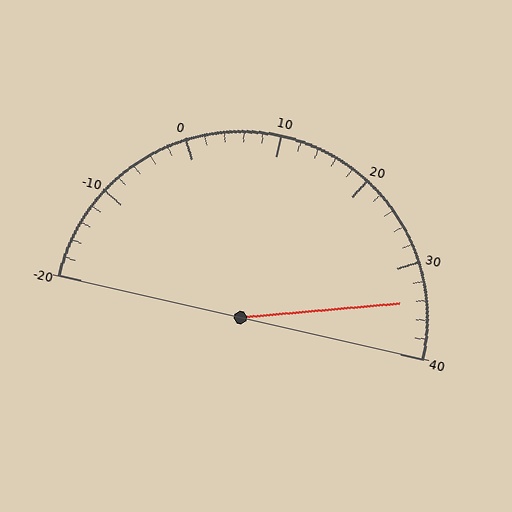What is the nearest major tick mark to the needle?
The nearest major tick mark is 30.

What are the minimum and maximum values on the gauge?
The gauge ranges from -20 to 40.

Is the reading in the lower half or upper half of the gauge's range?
The reading is in the upper half of the range (-20 to 40).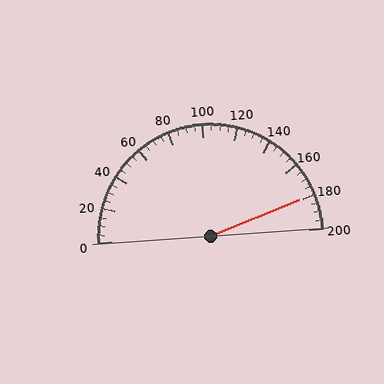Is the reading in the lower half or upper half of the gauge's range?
The reading is in the upper half of the range (0 to 200).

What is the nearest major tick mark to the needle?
The nearest major tick mark is 180.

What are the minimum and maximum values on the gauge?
The gauge ranges from 0 to 200.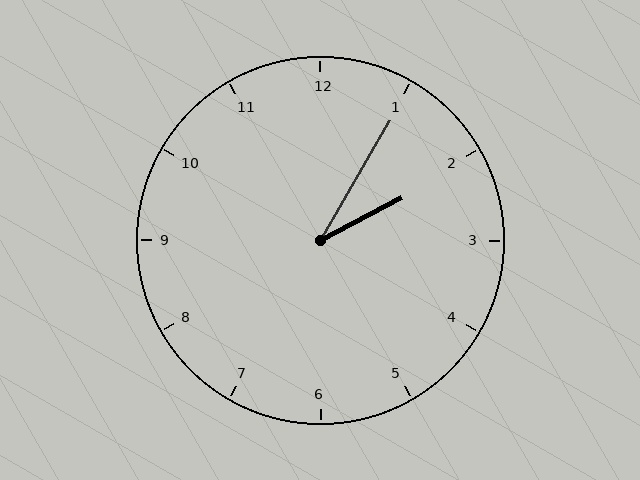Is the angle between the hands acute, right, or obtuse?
It is acute.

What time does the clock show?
2:05.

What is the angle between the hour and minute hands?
Approximately 32 degrees.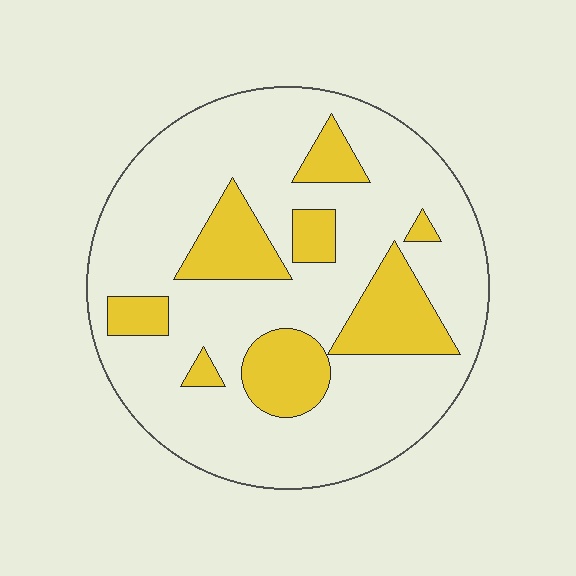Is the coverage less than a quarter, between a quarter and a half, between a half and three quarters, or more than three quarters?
Less than a quarter.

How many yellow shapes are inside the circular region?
8.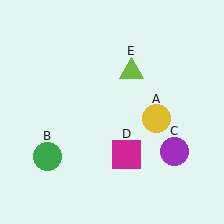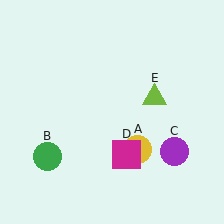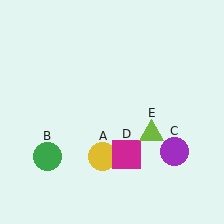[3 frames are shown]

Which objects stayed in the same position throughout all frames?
Green circle (object B) and purple circle (object C) and magenta square (object D) remained stationary.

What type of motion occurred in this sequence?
The yellow circle (object A), lime triangle (object E) rotated clockwise around the center of the scene.